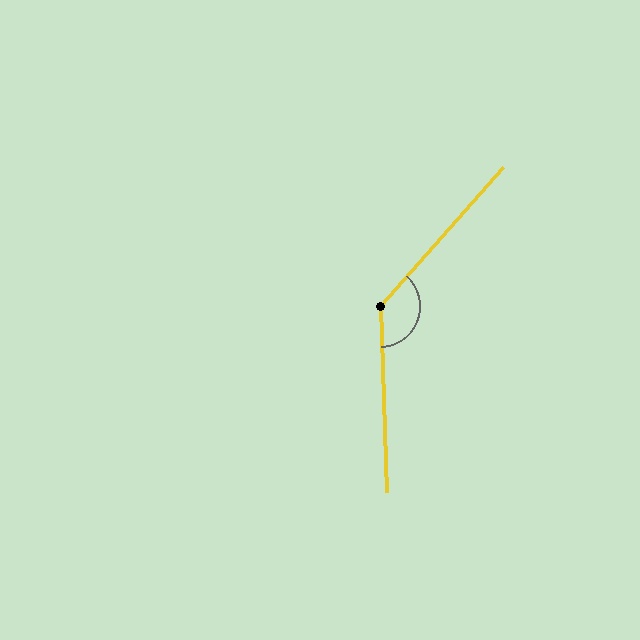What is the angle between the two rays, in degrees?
Approximately 136 degrees.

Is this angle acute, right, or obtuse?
It is obtuse.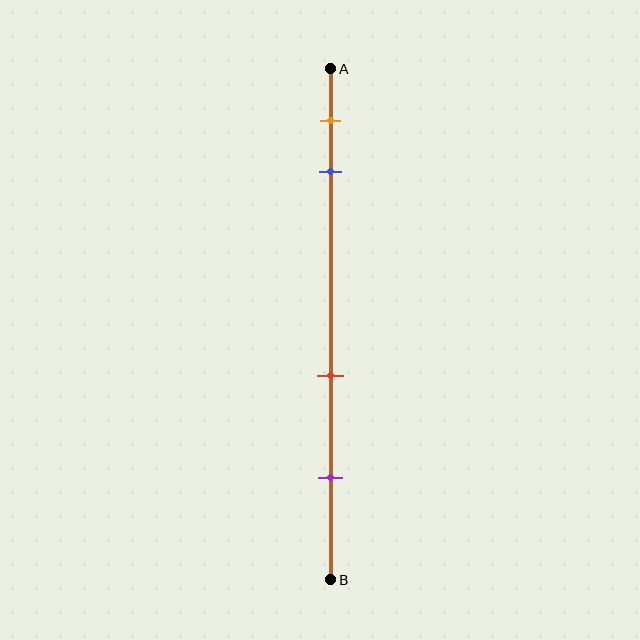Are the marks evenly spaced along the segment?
No, the marks are not evenly spaced.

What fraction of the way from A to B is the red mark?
The red mark is approximately 60% (0.6) of the way from A to B.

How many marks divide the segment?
There are 4 marks dividing the segment.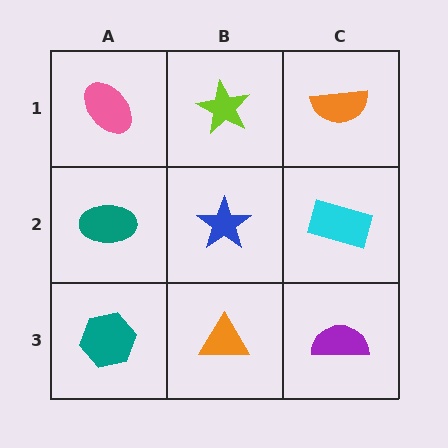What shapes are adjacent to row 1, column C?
A cyan rectangle (row 2, column C), a lime star (row 1, column B).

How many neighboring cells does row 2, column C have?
3.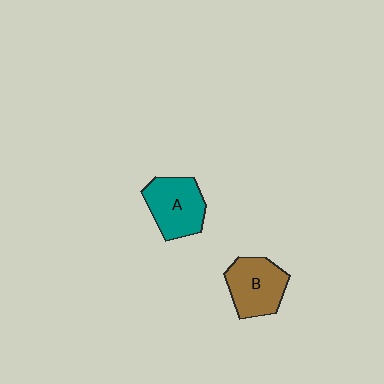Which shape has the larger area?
Shape A (teal).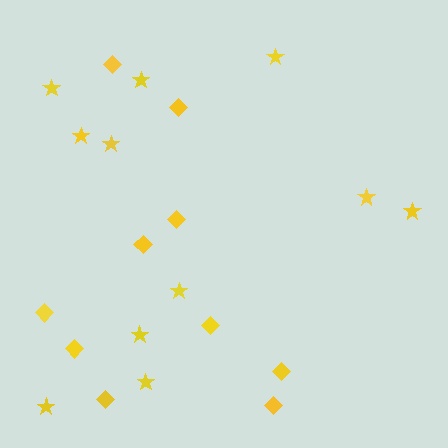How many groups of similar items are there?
There are 2 groups: one group of stars (11) and one group of diamonds (10).